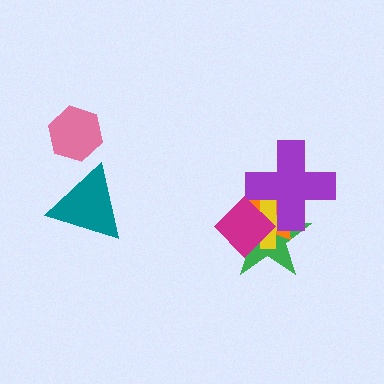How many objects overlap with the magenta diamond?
4 objects overlap with the magenta diamond.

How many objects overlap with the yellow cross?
4 objects overlap with the yellow cross.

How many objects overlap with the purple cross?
4 objects overlap with the purple cross.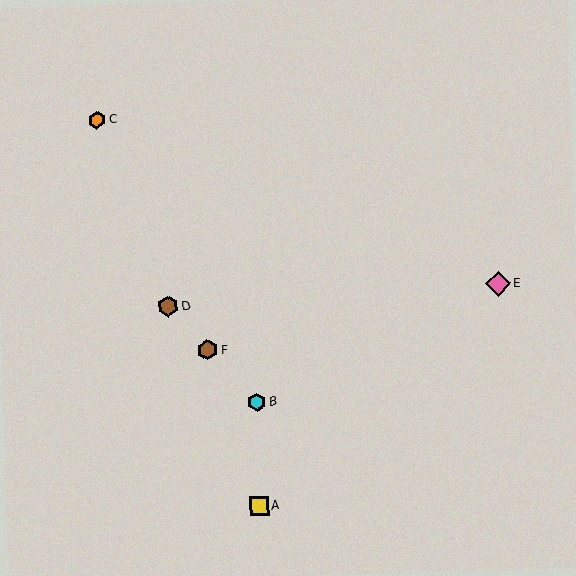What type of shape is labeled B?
Shape B is a cyan hexagon.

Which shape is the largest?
The pink diamond (labeled E) is the largest.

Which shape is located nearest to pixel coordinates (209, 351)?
The brown hexagon (labeled F) at (207, 350) is nearest to that location.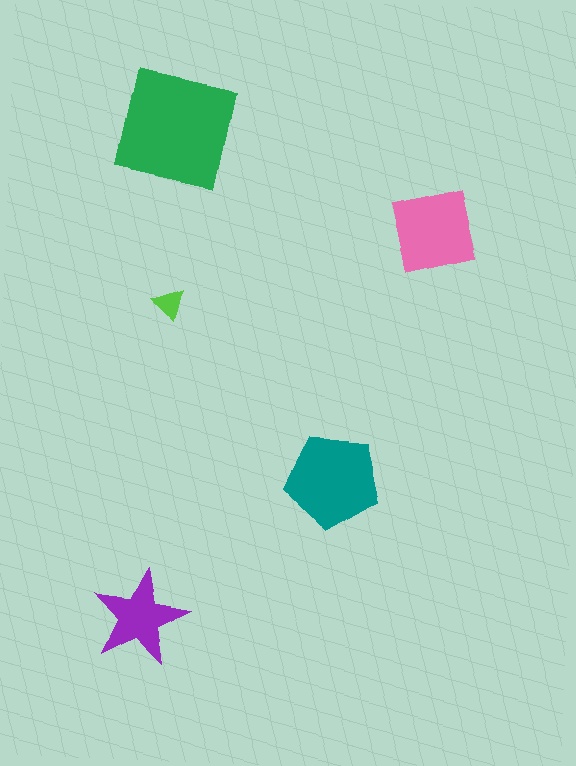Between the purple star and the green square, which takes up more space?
The green square.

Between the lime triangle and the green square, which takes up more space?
The green square.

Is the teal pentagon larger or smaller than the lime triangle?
Larger.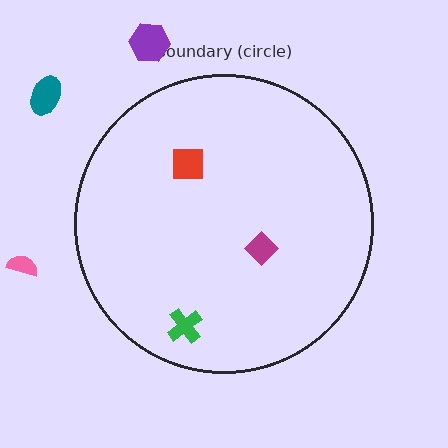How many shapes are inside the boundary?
3 inside, 3 outside.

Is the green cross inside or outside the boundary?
Inside.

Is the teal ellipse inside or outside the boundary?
Outside.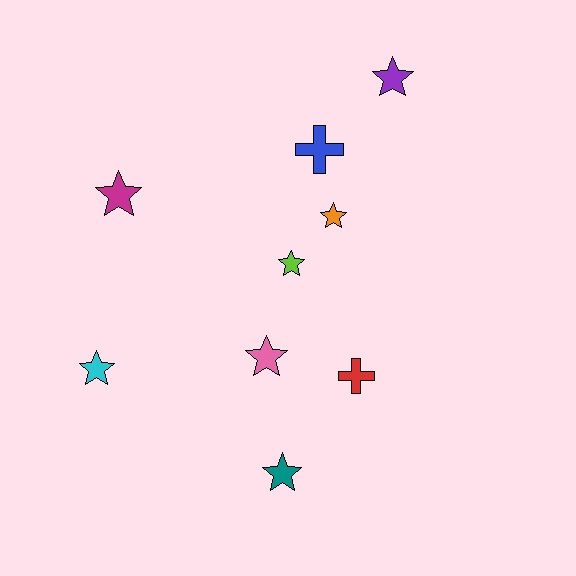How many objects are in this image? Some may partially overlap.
There are 9 objects.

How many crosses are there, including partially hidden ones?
There are 2 crosses.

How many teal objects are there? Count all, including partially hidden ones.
There is 1 teal object.